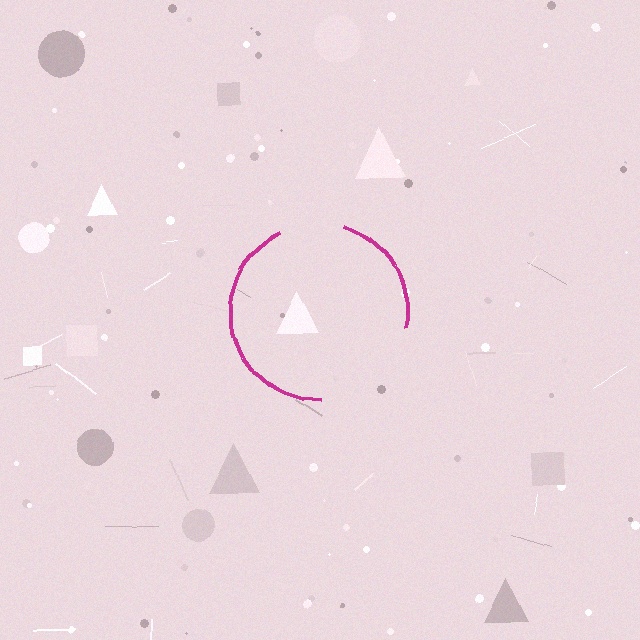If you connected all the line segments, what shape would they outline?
They would outline a circle.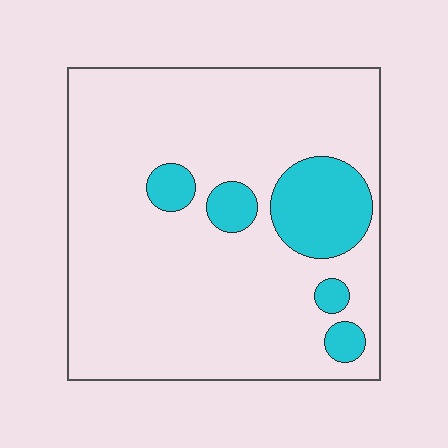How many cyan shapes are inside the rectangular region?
5.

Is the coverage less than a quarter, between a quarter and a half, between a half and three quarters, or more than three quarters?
Less than a quarter.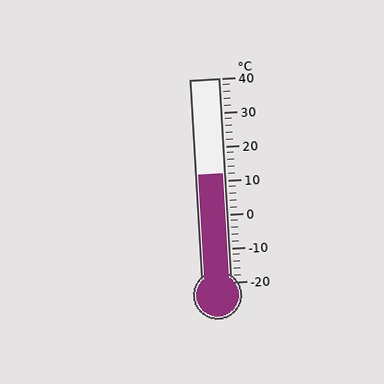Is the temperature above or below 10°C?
The temperature is above 10°C.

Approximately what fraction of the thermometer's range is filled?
The thermometer is filled to approximately 55% of its range.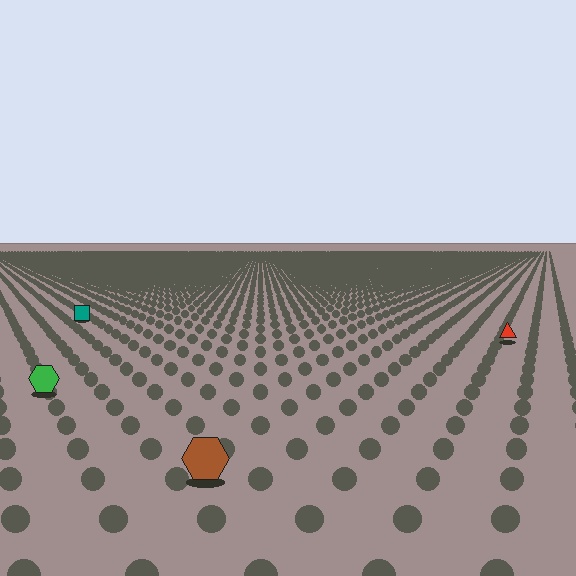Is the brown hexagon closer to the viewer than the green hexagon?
Yes. The brown hexagon is closer — you can tell from the texture gradient: the ground texture is coarser near it.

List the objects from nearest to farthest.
From nearest to farthest: the brown hexagon, the green hexagon, the red triangle, the teal square.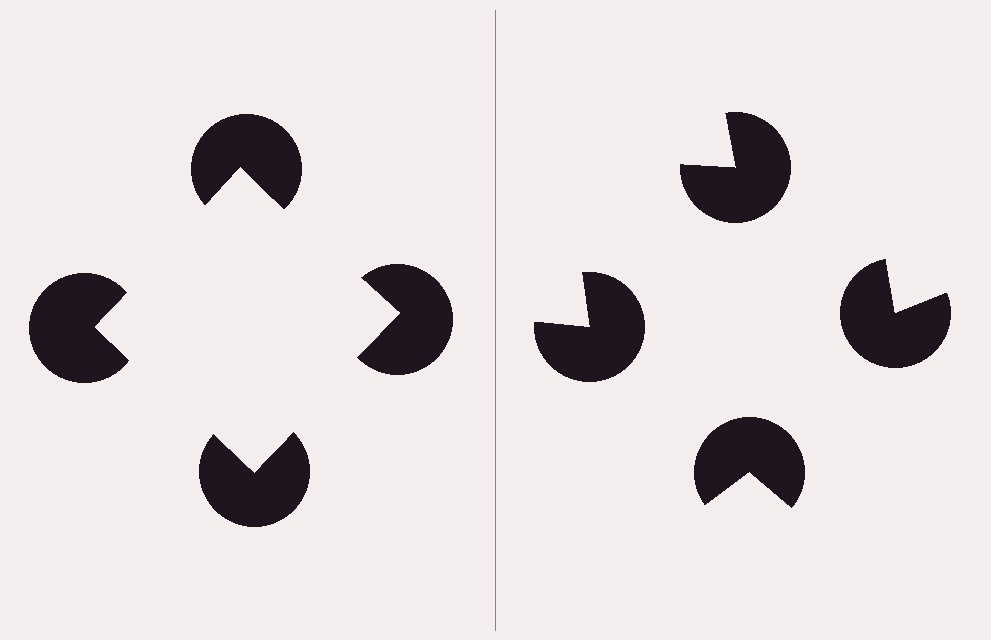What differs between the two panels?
The pac-man discs are positioned identically on both sides; only the wedge orientations differ. On the left they align to a square; on the right they are misaligned.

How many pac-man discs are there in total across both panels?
8 — 4 on each side.